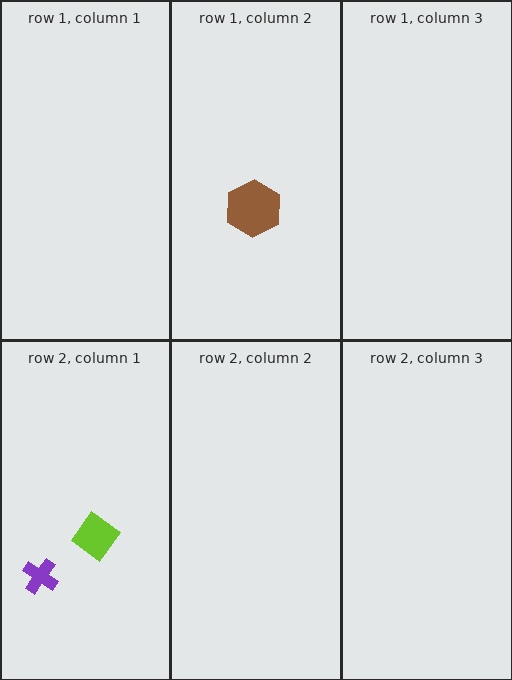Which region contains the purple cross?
The row 2, column 1 region.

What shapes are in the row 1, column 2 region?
The brown hexagon.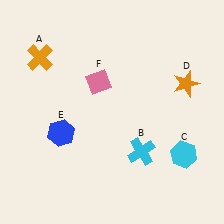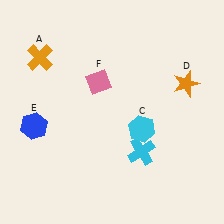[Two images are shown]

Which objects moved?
The objects that moved are: the cyan hexagon (C), the blue hexagon (E).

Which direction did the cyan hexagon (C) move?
The cyan hexagon (C) moved left.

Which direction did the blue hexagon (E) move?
The blue hexagon (E) moved left.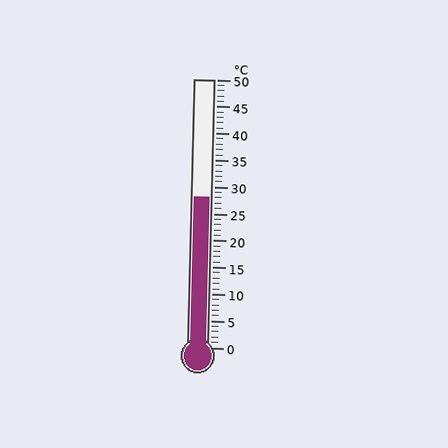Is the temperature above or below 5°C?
The temperature is above 5°C.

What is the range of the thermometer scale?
The thermometer scale ranges from 0°C to 50°C.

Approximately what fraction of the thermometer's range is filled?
The thermometer is filled to approximately 55% of its range.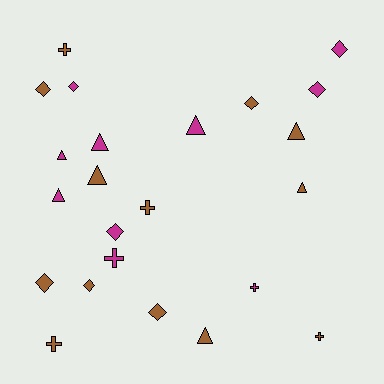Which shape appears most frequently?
Diamond, with 9 objects.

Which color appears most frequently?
Brown, with 13 objects.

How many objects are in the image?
There are 23 objects.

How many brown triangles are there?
There are 4 brown triangles.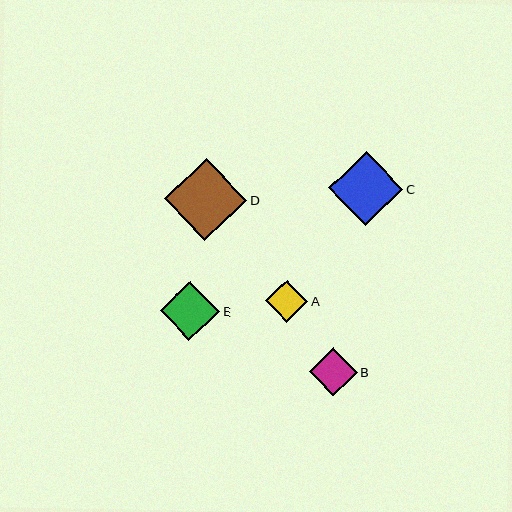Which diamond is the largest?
Diamond D is the largest with a size of approximately 82 pixels.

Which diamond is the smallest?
Diamond A is the smallest with a size of approximately 42 pixels.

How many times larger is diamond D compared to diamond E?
Diamond D is approximately 1.4 times the size of diamond E.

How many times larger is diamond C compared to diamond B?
Diamond C is approximately 1.6 times the size of diamond B.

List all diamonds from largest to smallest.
From largest to smallest: D, C, E, B, A.